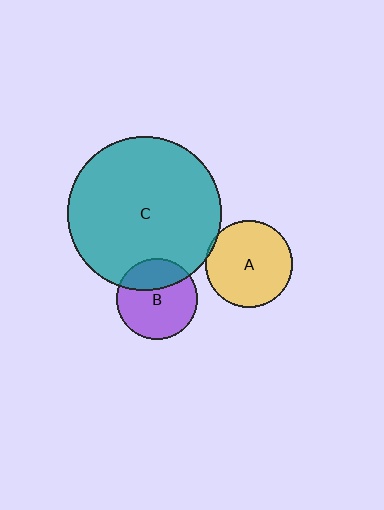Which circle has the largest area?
Circle C (teal).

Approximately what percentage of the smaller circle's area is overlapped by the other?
Approximately 30%.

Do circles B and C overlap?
Yes.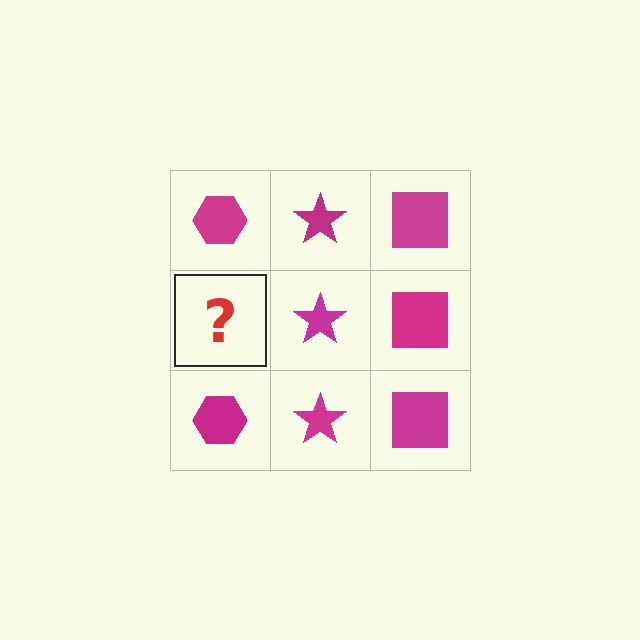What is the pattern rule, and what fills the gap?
The rule is that each column has a consistent shape. The gap should be filled with a magenta hexagon.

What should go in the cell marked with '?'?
The missing cell should contain a magenta hexagon.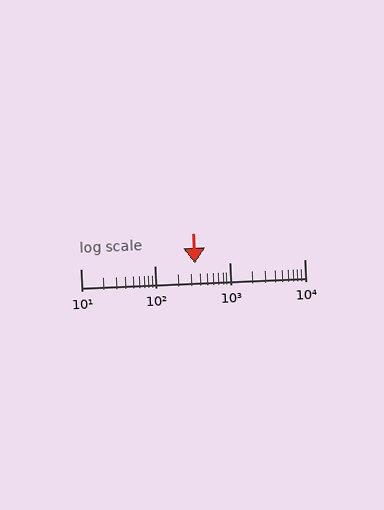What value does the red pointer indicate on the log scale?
The pointer indicates approximately 340.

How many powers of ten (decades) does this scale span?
The scale spans 3 decades, from 10 to 10000.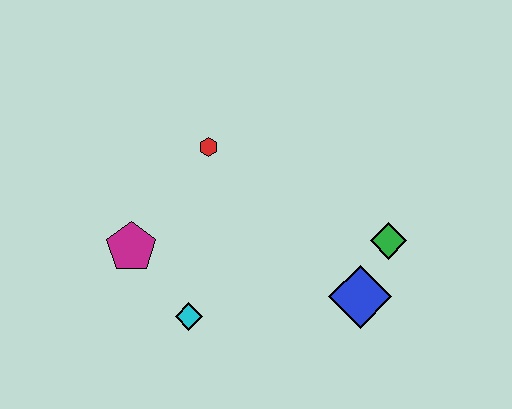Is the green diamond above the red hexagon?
No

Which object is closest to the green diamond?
The blue diamond is closest to the green diamond.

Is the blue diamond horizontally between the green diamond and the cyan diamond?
Yes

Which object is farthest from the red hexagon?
The blue diamond is farthest from the red hexagon.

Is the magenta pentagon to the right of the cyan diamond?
No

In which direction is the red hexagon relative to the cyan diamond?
The red hexagon is above the cyan diamond.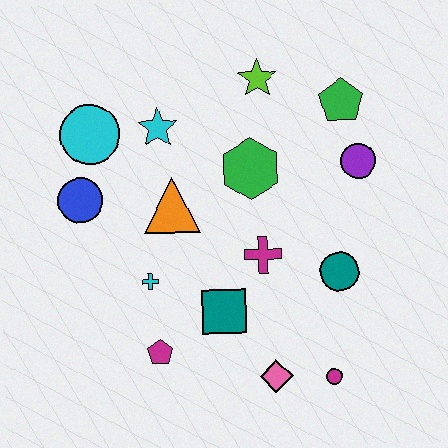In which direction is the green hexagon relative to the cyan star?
The green hexagon is to the right of the cyan star.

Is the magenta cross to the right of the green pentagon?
No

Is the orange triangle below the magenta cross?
No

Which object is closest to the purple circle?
The green pentagon is closest to the purple circle.